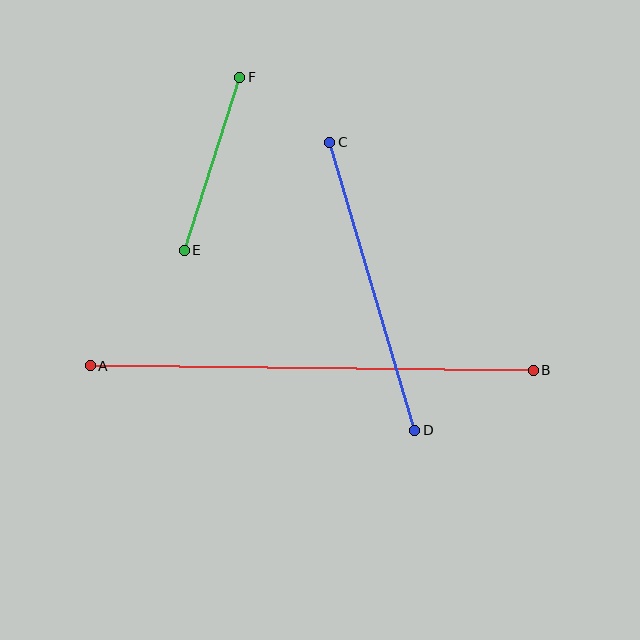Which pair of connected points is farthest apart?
Points A and B are farthest apart.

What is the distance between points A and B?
The distance is approximately 443 pixels.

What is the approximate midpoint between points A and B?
The midpoint is at approximately (312, 368) pixels.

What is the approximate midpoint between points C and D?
The midpoint is at approximately (372, 286) pixels.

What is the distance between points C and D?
The distance is approximately 300 pixels.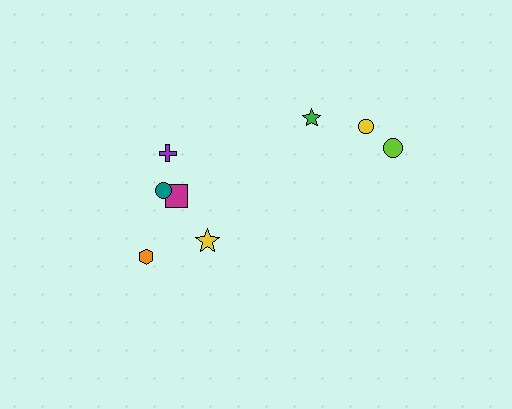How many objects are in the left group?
There are 5 objects.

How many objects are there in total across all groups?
There are 8 objects.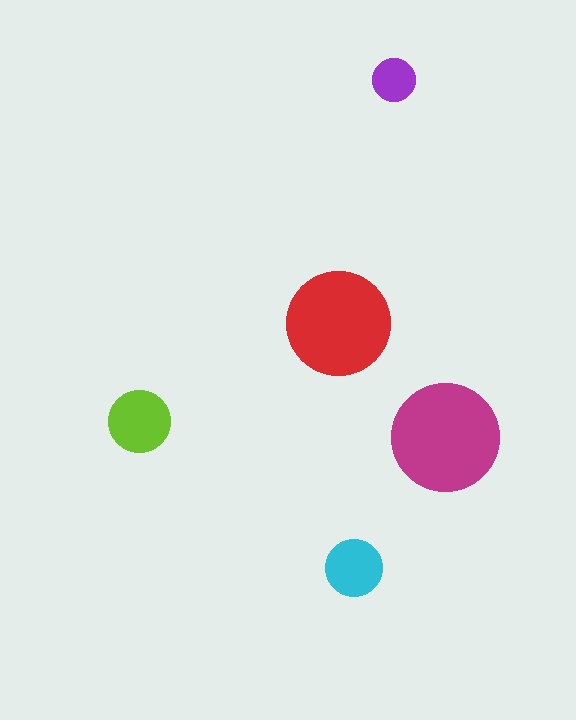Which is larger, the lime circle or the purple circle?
The lime one.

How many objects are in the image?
There are 5 objects in the image.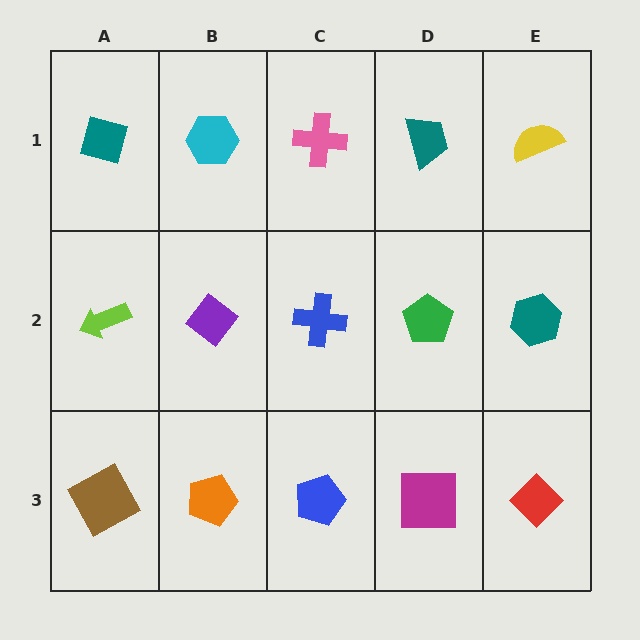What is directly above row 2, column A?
A teal square.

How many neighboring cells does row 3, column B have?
3.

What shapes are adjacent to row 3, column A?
A lime arrow (row 2, column A), an orange pentagon (row 3, column B).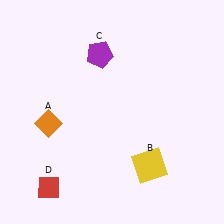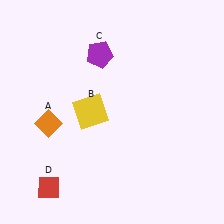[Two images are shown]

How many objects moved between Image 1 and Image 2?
1 object moved between the two images.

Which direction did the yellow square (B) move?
The yellow square (B) moved left.